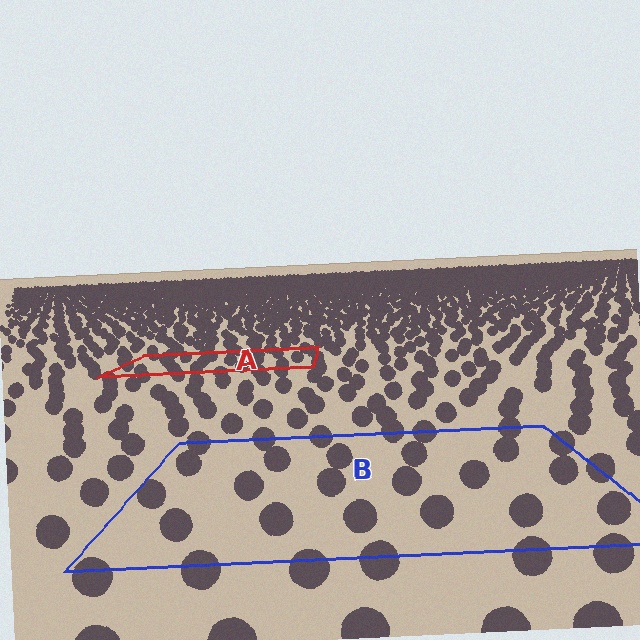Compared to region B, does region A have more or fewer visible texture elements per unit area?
Region A has more texture elements per unit area — they are packed more densely because it is farther away.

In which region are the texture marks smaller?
The texture marks are smaller in region A, because it is farther away.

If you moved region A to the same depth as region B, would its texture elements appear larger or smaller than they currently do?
They would appear larger. At a closer depth, the same texture elements are projected at a bigger on-screen size.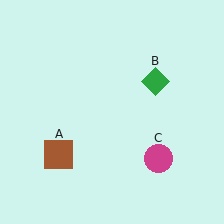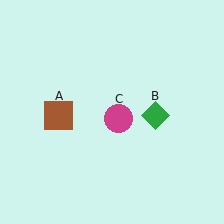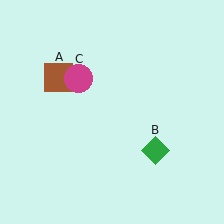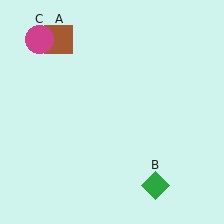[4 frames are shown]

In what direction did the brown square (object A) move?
The brown square (object A) moved up.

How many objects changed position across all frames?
3 objects changed position: brown square (object A), green diamond (object B), magenta circle (object C).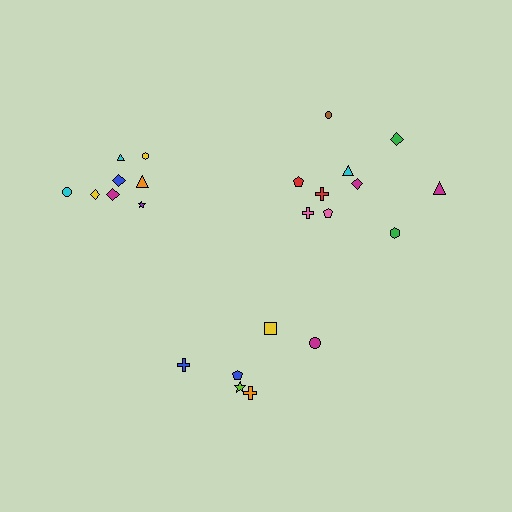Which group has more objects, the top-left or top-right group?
The top-right group.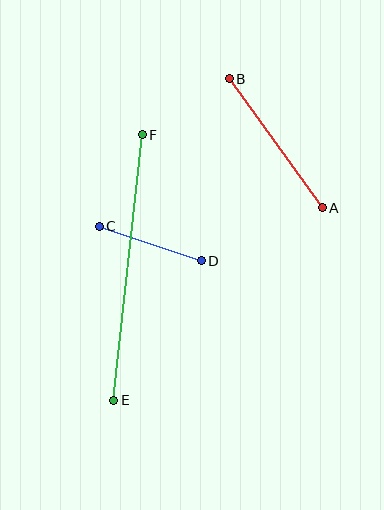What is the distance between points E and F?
The distance is approximately 267 pixels.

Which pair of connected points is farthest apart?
Points E and F are farthest apart.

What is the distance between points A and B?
The distance is approximately 159 pixels.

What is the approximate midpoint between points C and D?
The midpoint is at approximately (150, 244) pixels.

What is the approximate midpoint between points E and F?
The midpoint is at approximately (128, 268) pixels.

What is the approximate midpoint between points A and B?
The midpoint is at approximately (276, 143) pixels.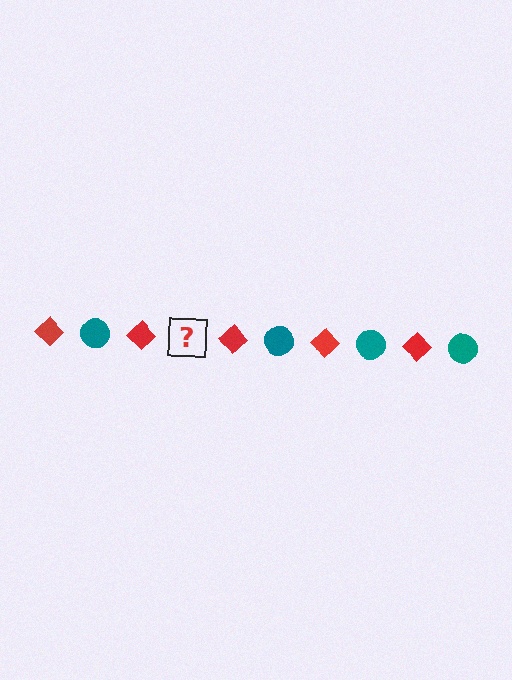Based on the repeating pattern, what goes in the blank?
The blank should be a teal circle.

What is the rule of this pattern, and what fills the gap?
The rule is that the pattern alternates between red diamond and teal circle. The gap should be filled with a teal circle.